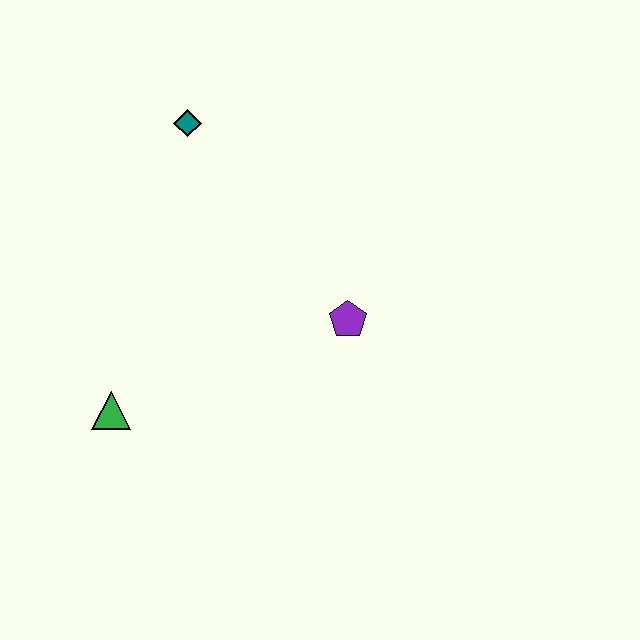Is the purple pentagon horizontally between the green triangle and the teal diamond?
No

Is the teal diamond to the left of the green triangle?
No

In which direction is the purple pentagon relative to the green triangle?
The purple pentagon is to the right of the green triangle.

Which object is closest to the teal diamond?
The purple pentagon is closest to the teal diamond.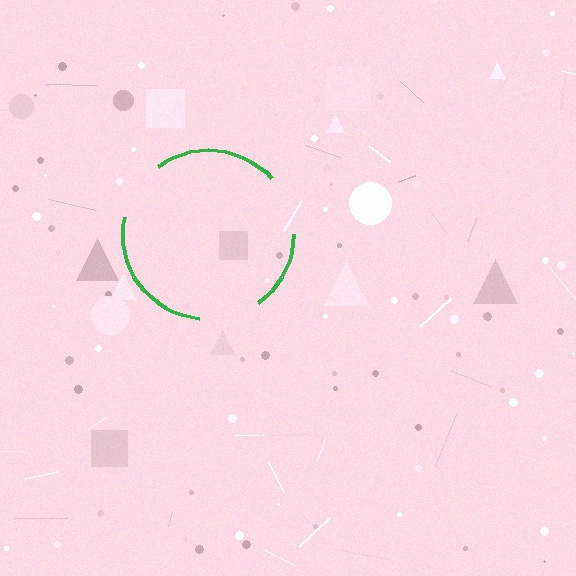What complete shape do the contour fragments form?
The contour fragments form a circle.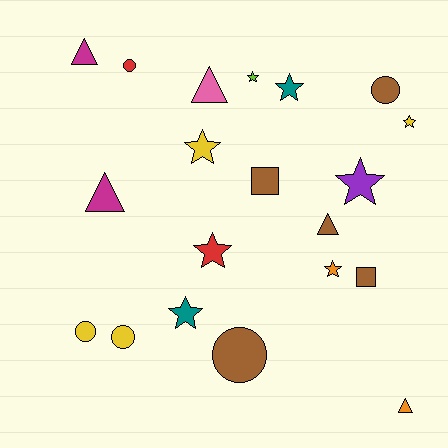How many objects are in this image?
There are 20 objects.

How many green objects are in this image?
There are no green objects.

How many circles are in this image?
There are 5 circles.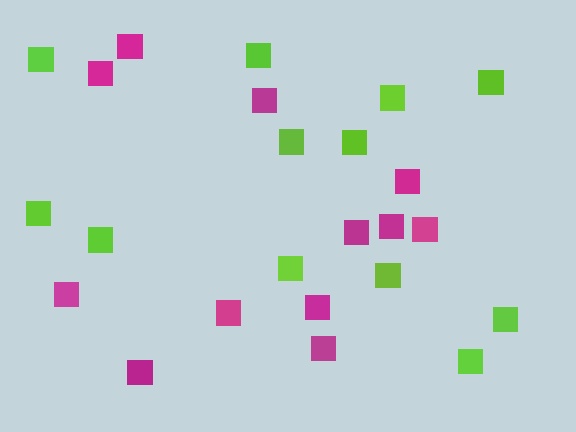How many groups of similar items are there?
There are 2 groups: one group of lime squares (12) and one group of magenta squares (12).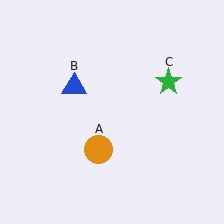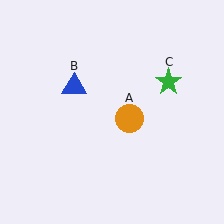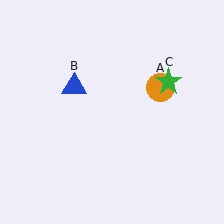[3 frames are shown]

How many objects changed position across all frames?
1 object changed position: orange circle (object A).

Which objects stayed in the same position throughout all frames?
Blue triangle (object B) and green star (object C) remained stationary.